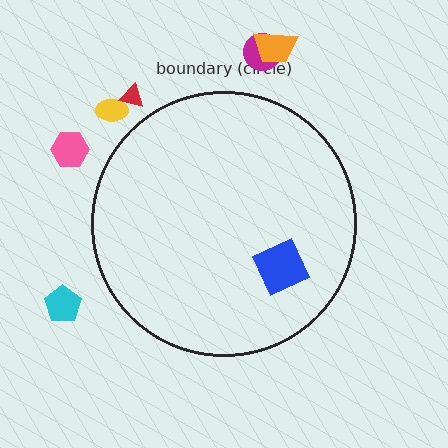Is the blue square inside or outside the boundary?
Inside.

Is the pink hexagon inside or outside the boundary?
Outside.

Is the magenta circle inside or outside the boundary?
Outside.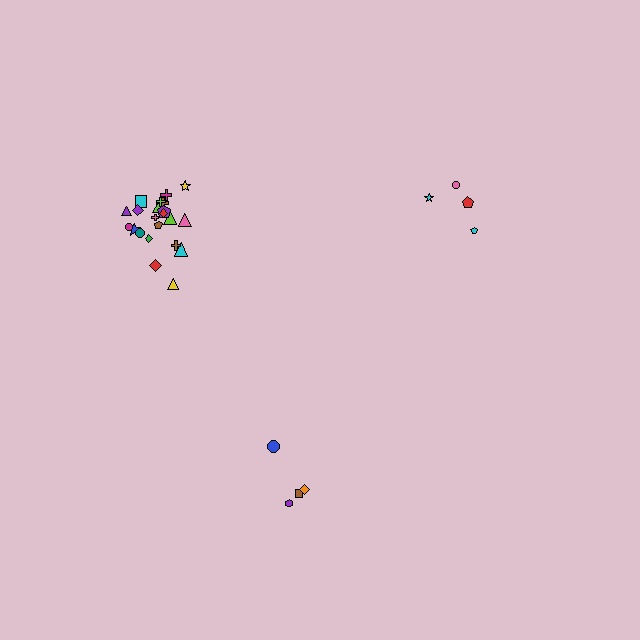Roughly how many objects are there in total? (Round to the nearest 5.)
Roughly 30 objects in total.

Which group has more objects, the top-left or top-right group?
The top-left group.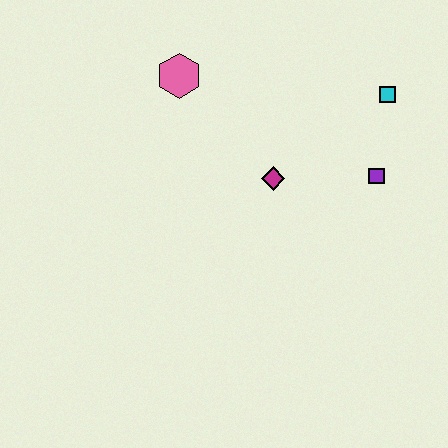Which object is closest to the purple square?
The cyan square is closest to the purple square.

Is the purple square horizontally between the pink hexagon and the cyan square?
Yes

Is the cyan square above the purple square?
Yes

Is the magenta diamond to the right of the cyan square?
No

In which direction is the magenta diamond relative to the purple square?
The magenta diamond is to the left of the purple square.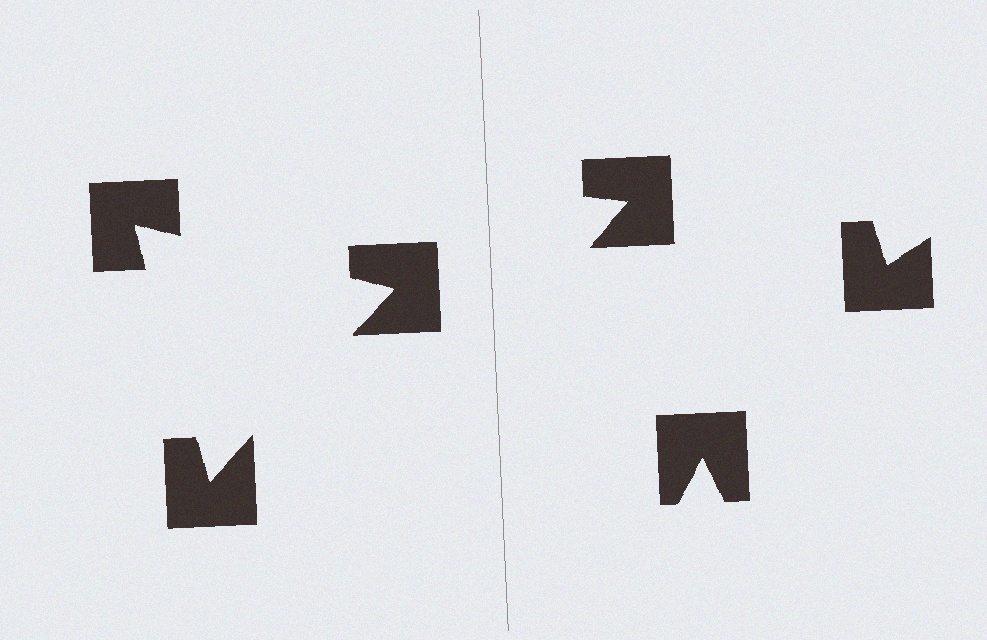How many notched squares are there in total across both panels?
6 — 3 on each side.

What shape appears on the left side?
An illusory triangle.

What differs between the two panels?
The notched squares are positioned identically on both sides; only the wedge orientations differ. On the left they align to a triangle; on the right they are misaligned.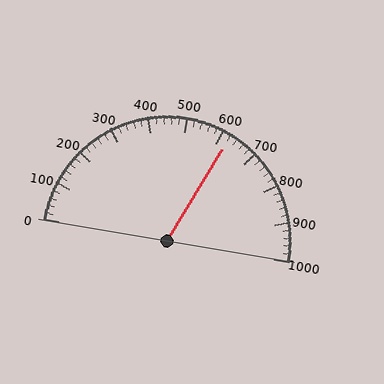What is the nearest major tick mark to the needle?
The nearest major tick mark is 600.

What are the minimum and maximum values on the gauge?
The gauge ranges from 0 to 1000.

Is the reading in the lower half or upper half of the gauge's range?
The reading is in the upper half of the range (0 to 1000).